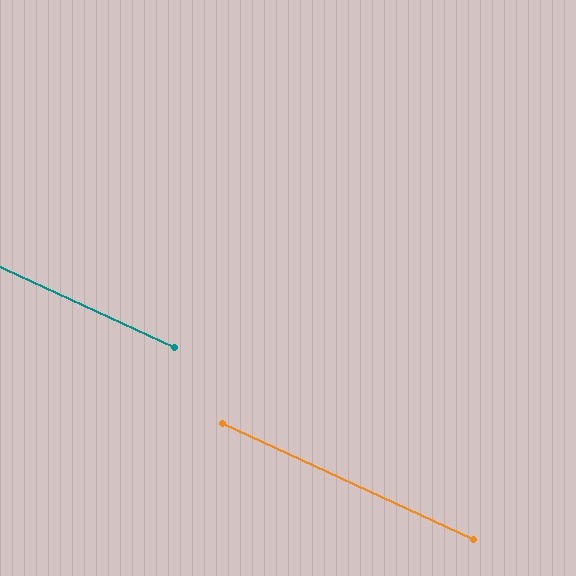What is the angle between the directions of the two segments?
Approximately 0 degrees.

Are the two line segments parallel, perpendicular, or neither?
Parallel — their directions differ by only 0.0°.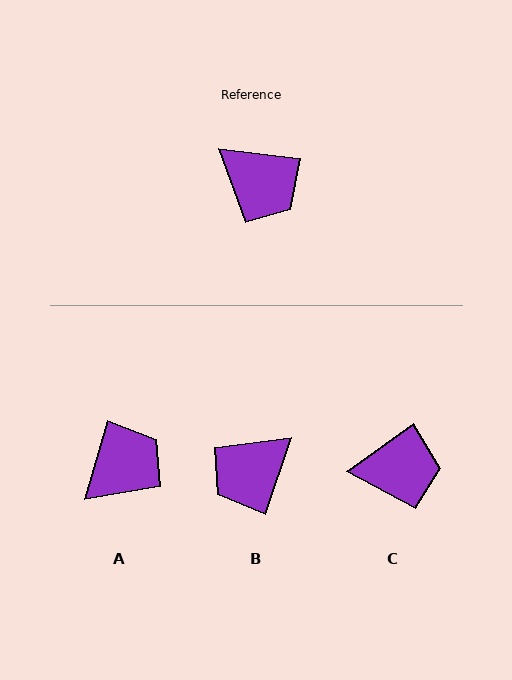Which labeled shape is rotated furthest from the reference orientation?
B, about 102 degrees away.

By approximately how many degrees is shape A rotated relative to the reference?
Approximately 80 degrees counter-clockwise.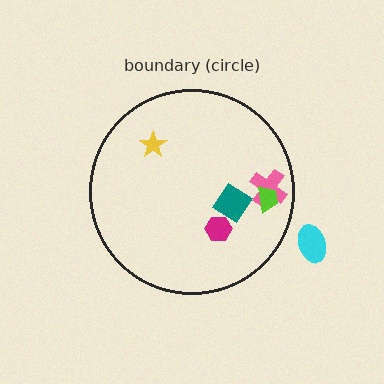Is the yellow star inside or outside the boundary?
Inside.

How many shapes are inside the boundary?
5 inside, 1 outside.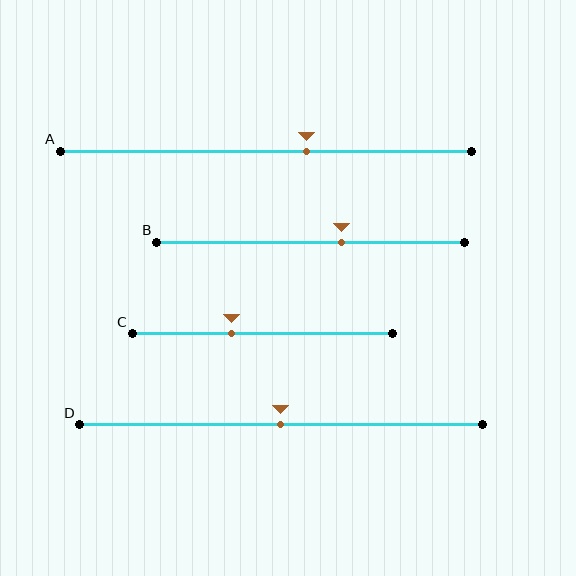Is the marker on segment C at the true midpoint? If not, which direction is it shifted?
No, the marker on segment C is shifted to the left by about 12% of the segment length.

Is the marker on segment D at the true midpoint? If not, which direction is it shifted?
Yes, the marker on segment D is at the true midpoint.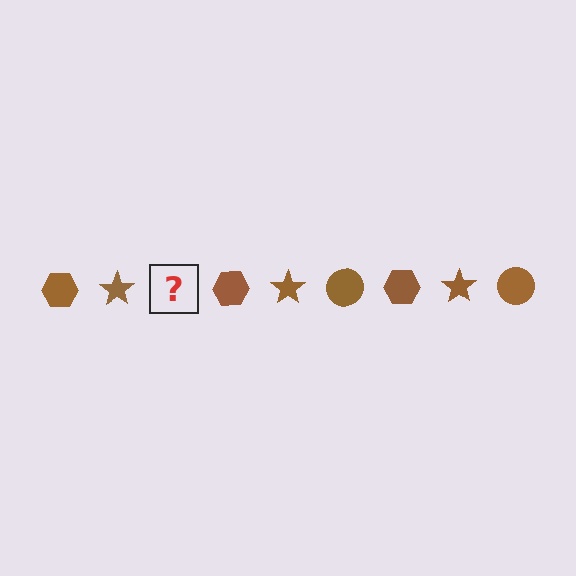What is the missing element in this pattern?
The missing element is a brown circle.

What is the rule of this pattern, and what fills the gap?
The rule is that the pattern cycles through hexagon, star, circle shapes in brown. The gap should be filled with a brown circle.